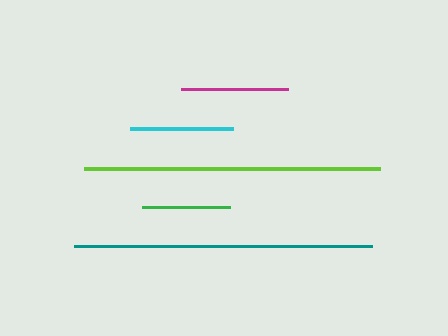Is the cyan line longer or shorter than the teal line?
The teal line is longer than the cyan line.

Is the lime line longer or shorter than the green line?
The lime line is longer than the green line.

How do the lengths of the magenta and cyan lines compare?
The magenta and cyan lines are approximately the same length.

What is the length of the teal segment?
The teal segment is approximately 298 pixels long.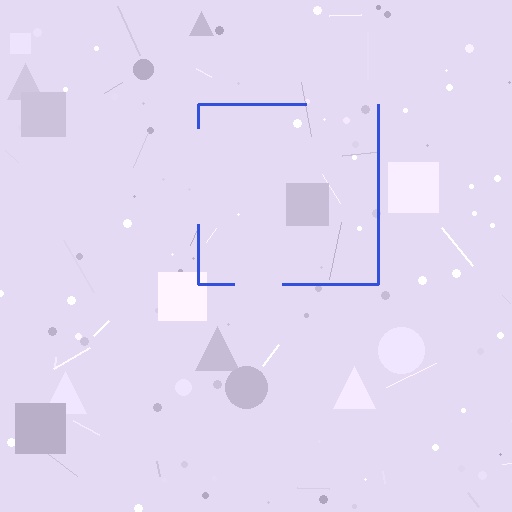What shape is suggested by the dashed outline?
The dashed outline suggests a square.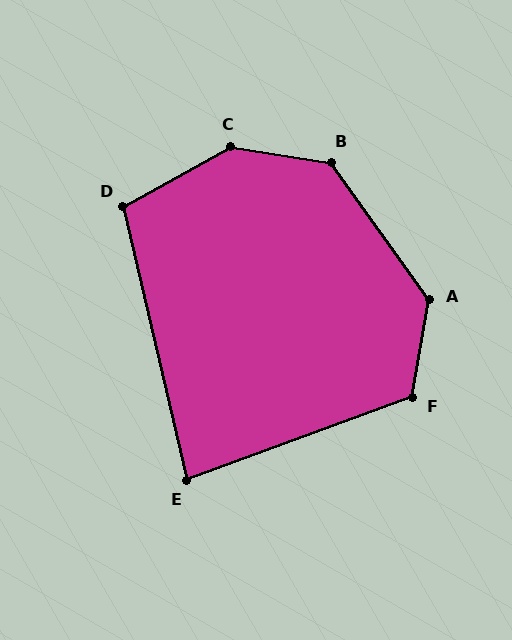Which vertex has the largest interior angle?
C, at approximately 142 degrees.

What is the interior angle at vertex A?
Approximately 135 degrees (obtuse).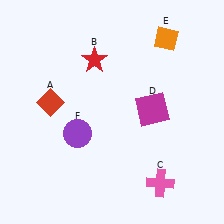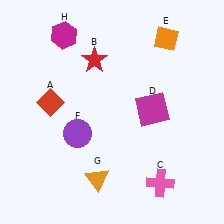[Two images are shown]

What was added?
An orange triangle (G), a magenta hexagon (H) were added in Image 2.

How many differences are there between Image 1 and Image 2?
There are 2 differences between the two images.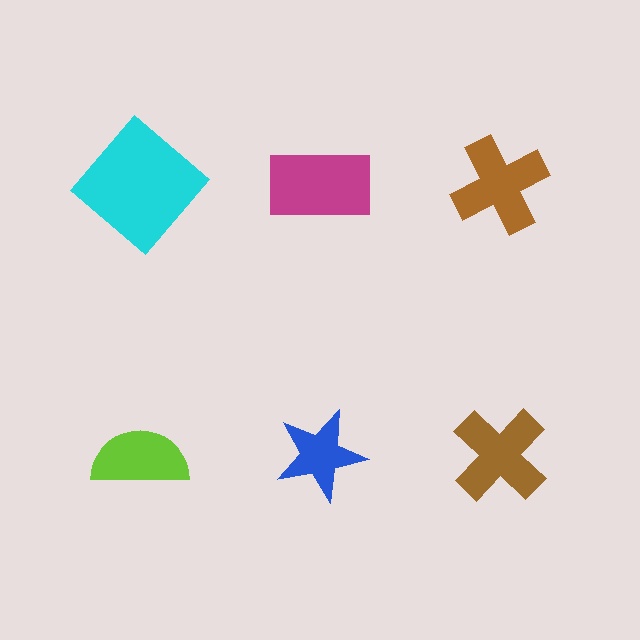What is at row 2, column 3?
A brown cross.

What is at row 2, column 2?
A blue star.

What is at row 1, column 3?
A brown cross.